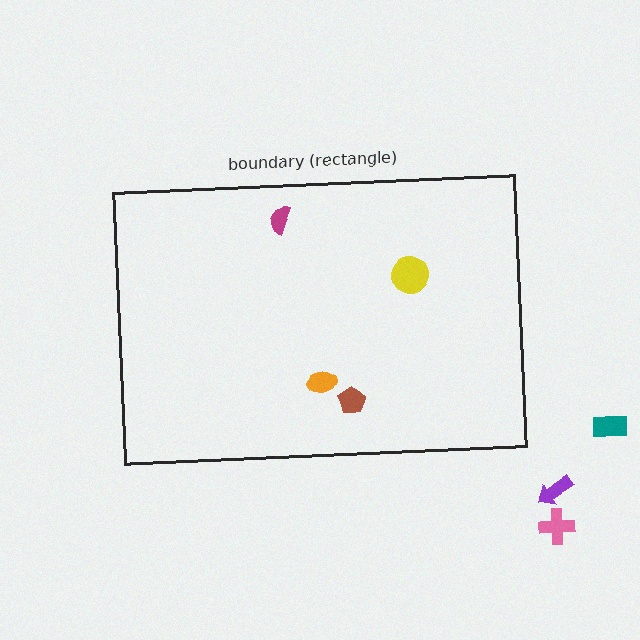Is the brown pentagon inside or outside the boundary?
Inside.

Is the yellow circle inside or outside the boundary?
Inside.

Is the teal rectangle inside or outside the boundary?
Outside.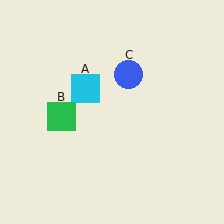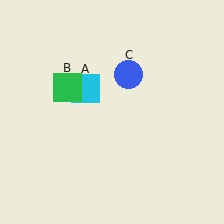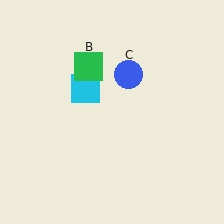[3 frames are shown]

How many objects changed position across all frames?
1 object changed position: green square (object B).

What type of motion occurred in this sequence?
The green square (object B) rotated clockwise around the center of the scene.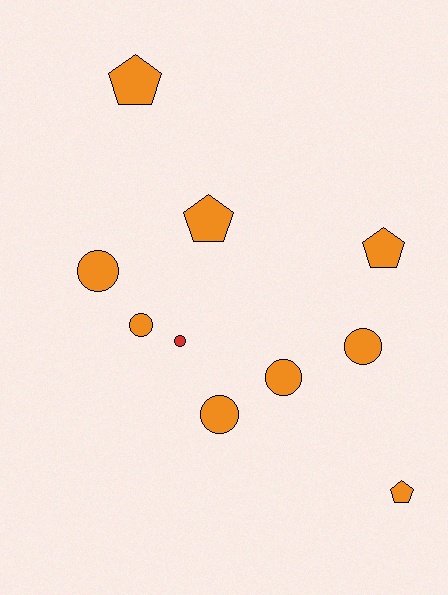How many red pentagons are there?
There are no red pentagons.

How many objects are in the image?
There are 10 objects.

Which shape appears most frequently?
Circle, with 6 objects.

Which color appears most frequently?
Orange, with 9 objects.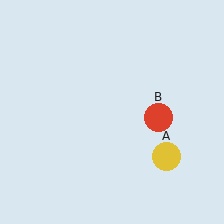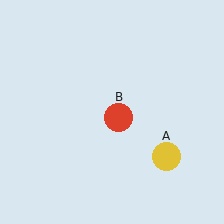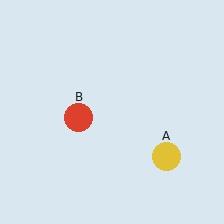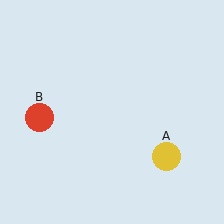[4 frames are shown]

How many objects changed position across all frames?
1 object changed position: red circle (object B).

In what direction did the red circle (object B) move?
The red circle (object B) moved left.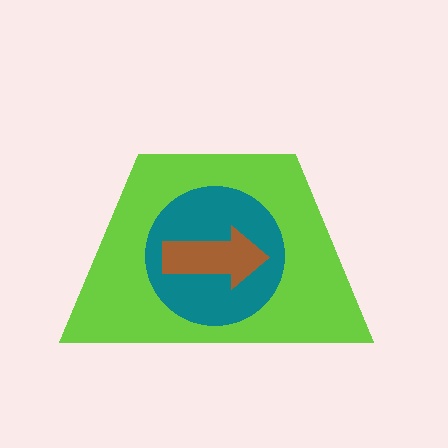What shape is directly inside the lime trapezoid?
The teal circle.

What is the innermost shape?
The brown arrow.